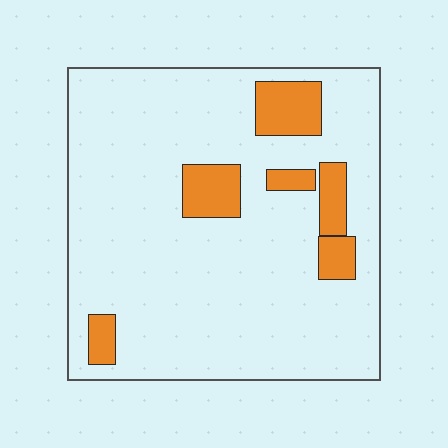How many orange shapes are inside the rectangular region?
6.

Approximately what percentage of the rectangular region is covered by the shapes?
Approximately 15%.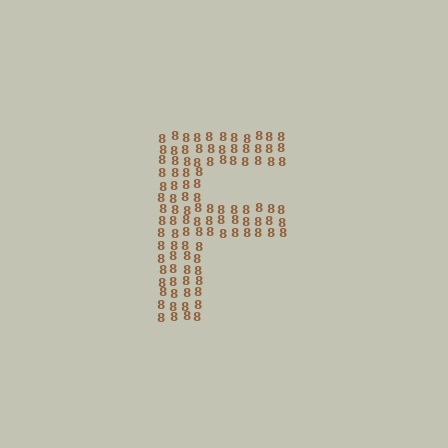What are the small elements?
The small elements are digit 8's.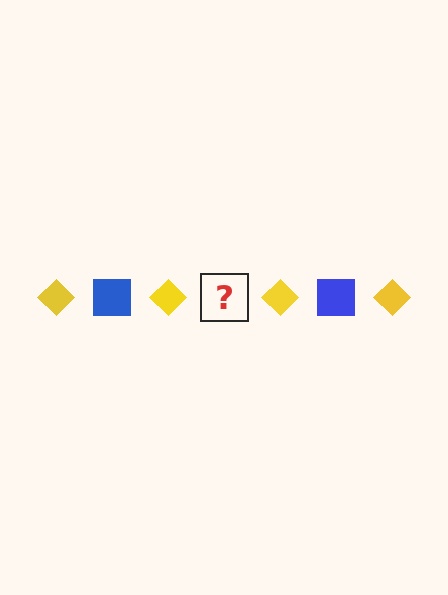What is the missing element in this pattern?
The missing element is a blue square.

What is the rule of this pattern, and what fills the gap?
The rule is that the pattern alternates between yellow diamond and blue square. The gap should be filled with a blue square.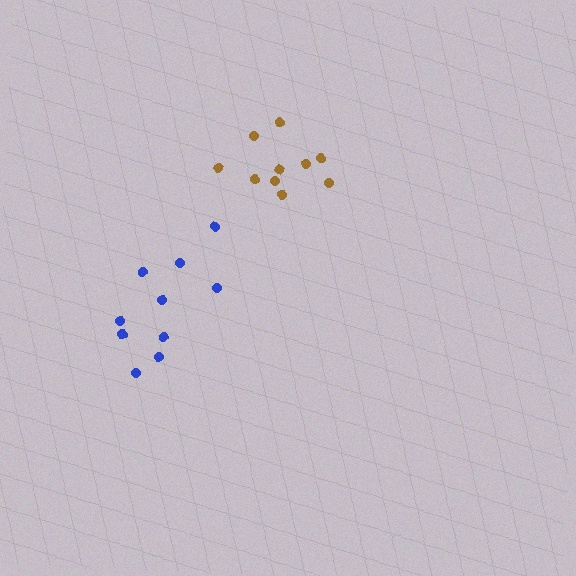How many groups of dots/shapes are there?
There are 2 groups.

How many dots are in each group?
Group 1: 10 dots, Group 2: 10 dots (20 total).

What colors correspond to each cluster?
The clusters are colored: blue, brown.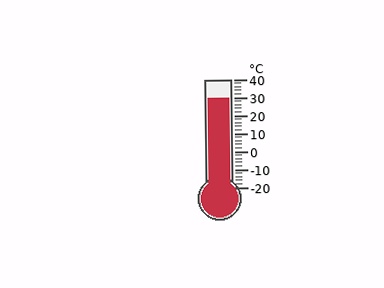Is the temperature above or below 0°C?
The temperature is above 0°C.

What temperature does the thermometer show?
The thermometer shows approximately 30°C.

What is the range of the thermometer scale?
The thermometer scale ranges from -20°C to 40°C.